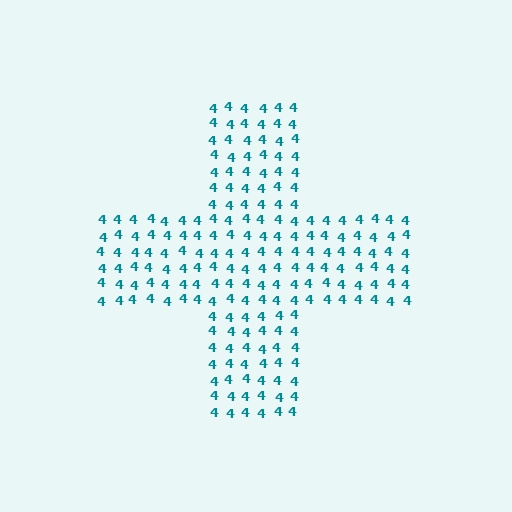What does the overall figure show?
The overall figure shows a cross.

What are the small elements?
The small elements are digit 4's.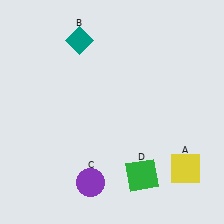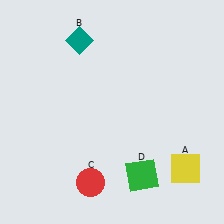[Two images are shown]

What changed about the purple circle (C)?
In Image 1, C is purple. In Image 2, it changed to red.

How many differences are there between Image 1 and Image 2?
There is 1 difference between the two images.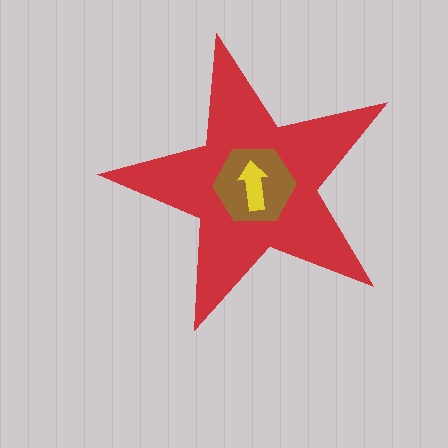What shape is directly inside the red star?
The brown hexagon.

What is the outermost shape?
The red star.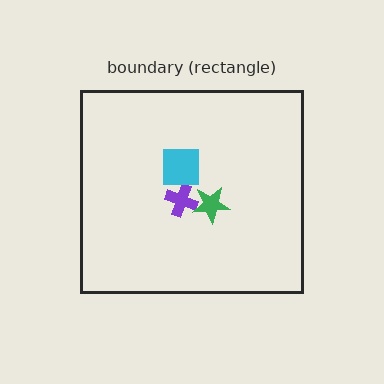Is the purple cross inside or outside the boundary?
Inside.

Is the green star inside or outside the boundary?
Inside.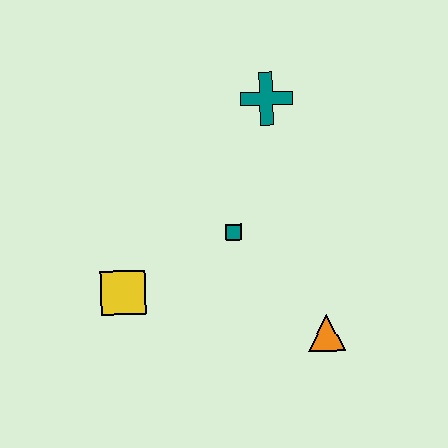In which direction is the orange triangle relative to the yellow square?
The orange triangle is to the right of the yellow square.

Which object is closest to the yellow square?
The teal square is closest to the yellow square.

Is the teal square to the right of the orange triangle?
No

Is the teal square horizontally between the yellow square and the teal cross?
Yes